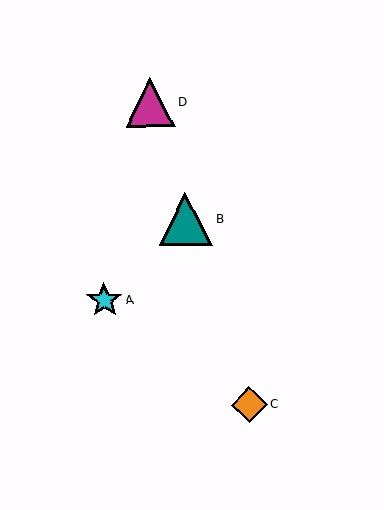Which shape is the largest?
The teal triangle (labeled B) is the largest.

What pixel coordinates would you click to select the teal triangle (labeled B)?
Click at (186, 219) to select the teal triangle B.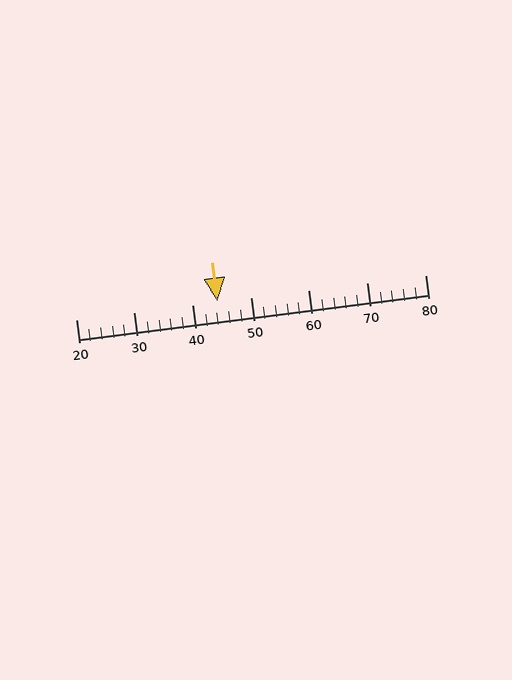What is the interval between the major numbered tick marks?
The major tick marks are spaced 10 units apart.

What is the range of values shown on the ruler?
The ruler shows values from 20 to 80.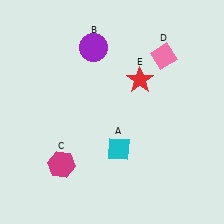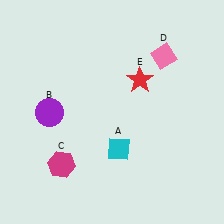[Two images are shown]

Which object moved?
The purple circle (B) moved down.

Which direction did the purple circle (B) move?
The purple circle (B) moved down.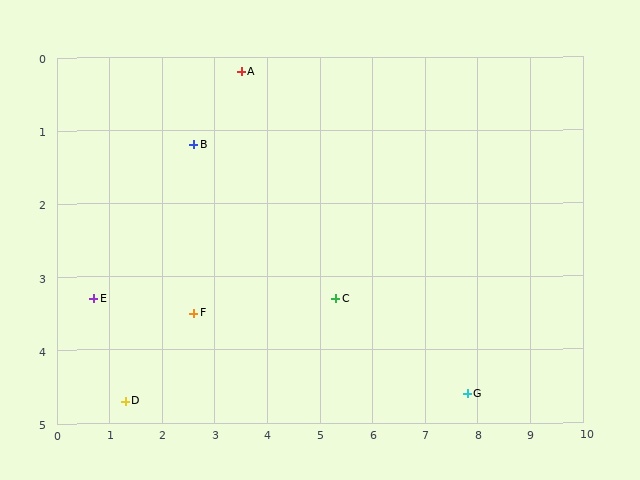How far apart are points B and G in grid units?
Points B and G are about 6.2 grid units apart.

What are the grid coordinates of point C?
Point C is at approximately (5.3, 3.3).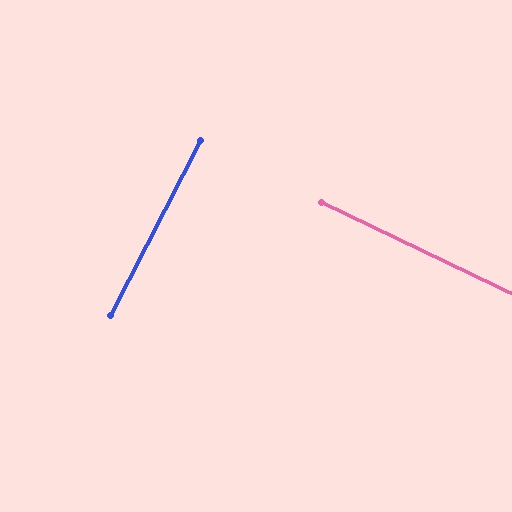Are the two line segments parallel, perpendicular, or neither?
Perpendicular — they meet at approximately 88°.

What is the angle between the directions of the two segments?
Approximately 88 degrees.